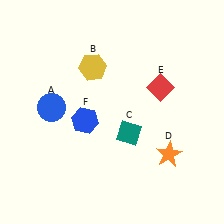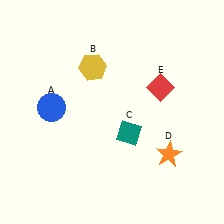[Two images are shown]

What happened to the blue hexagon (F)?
The blue hexagon (F) was removed in Image 2. It was in the bottom-left area of Image 1.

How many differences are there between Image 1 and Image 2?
There is 1 difference between the two images.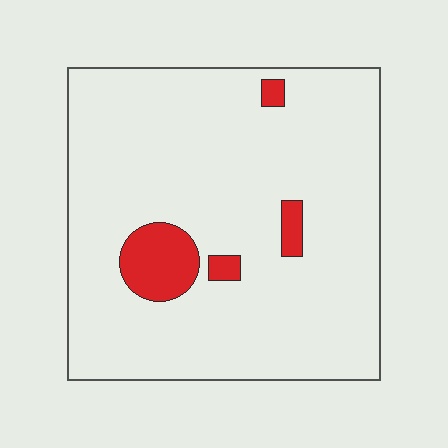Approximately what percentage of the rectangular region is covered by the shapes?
Approximately 10%.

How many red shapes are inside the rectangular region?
4.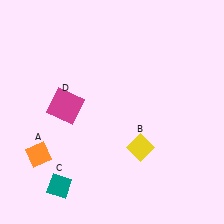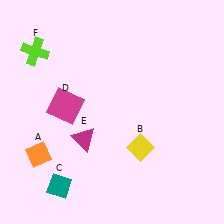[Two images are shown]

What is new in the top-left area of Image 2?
A lime cross (F) was added in the top-left area of Image 2.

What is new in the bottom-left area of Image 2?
A magenta triangle (E) was added in the bottom-left area of Image 2.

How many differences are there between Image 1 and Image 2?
There are 2 differences between the two images.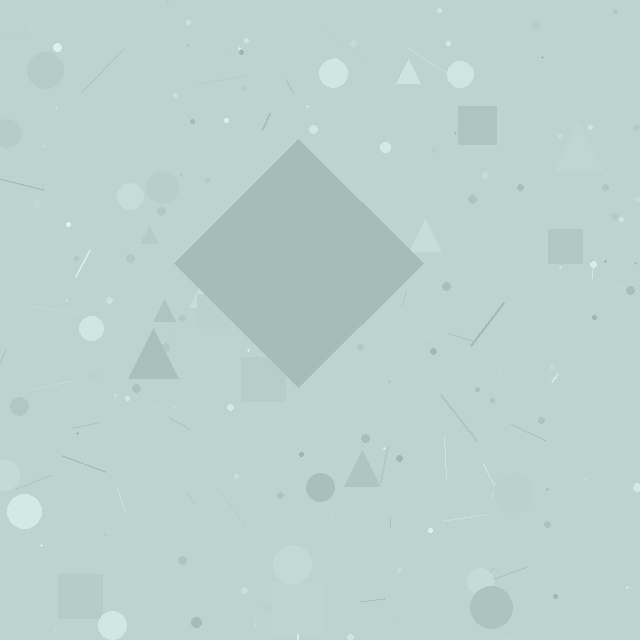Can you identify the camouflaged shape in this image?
The camouflaged shape is a diamond.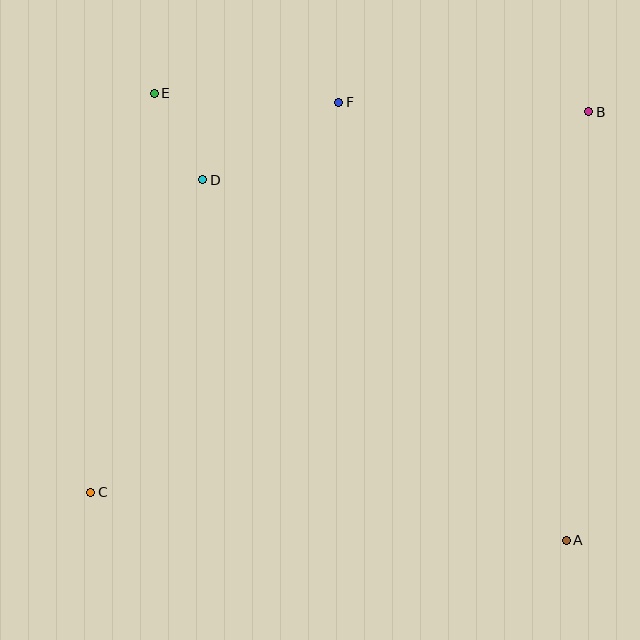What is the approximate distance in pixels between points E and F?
The distance between E and F is approximately 185 pixels.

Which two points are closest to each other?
Points D and E are closest to each other.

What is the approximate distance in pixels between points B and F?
The distance between B and F is approximately 250 pixels.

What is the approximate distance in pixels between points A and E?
The distance between A and E is approximately 608 pixels.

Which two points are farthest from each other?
Points B and C are farthest from each other.